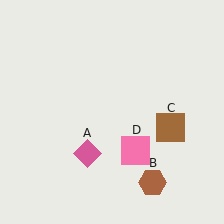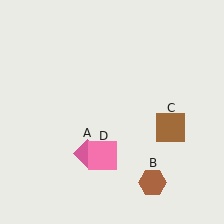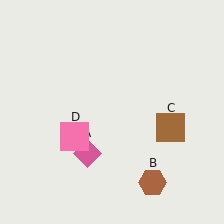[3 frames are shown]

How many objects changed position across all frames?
1 object changed position: pink square (object D).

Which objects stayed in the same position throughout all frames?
Pink diamond (object A) and brown hexagon (object B) and brown square (object C) remained stationary.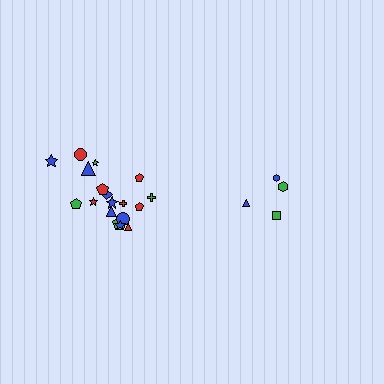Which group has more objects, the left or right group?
The left group.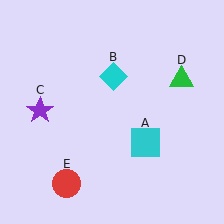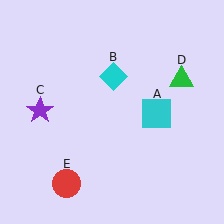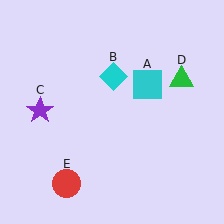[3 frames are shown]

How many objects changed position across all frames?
1 object changed position: cyan square (object A).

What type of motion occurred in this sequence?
The cyan square (object A) rotated counterclockwise around the center of the scene.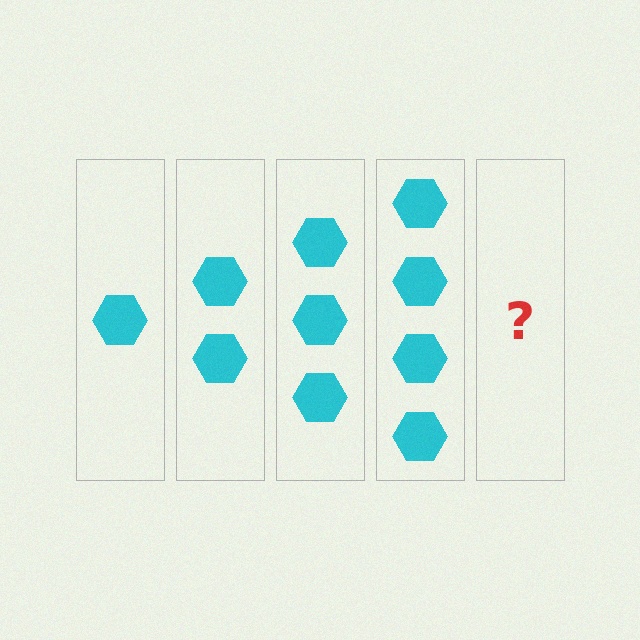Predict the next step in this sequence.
The next step is 5 hexagons.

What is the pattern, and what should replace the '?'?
The pattern is that each step adds one more hexagon. The '?' should be 5 hexagons.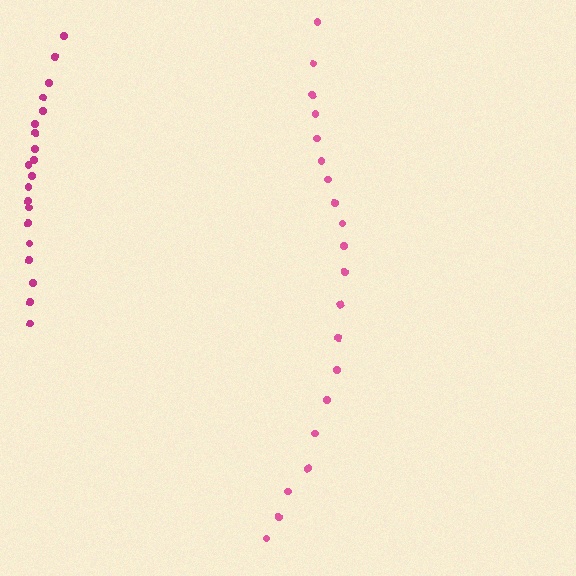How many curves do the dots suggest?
There are 2 distinct paths.